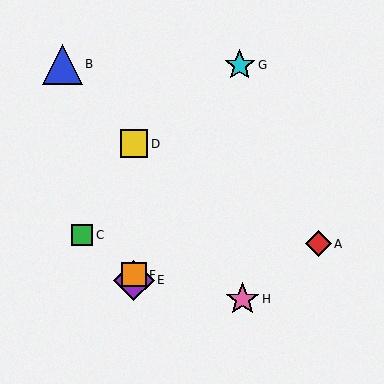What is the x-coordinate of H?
Object H is at x≈242.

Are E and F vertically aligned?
Yes, both are at x≈134.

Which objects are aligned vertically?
Objects D, E, F are aligned vertically.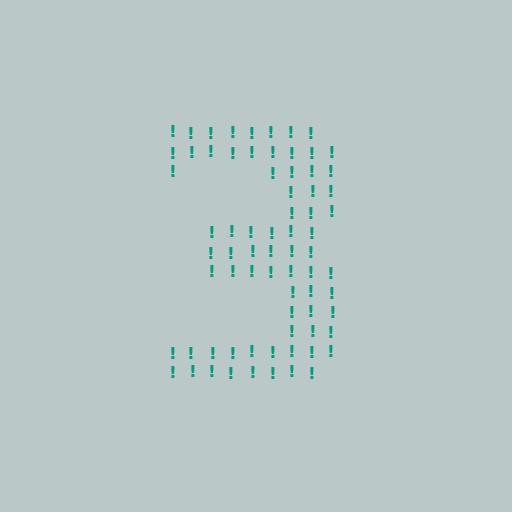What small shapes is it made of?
It is made of small exclamation marks.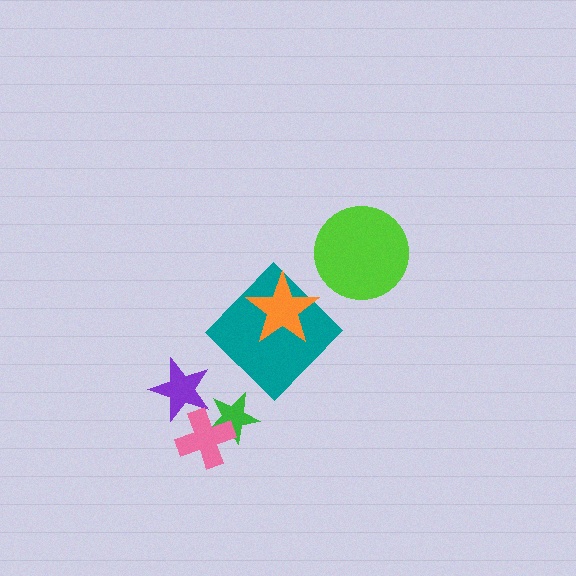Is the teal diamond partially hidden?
Yes, it is partially covered by another shape.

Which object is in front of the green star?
The pink cross is in front of the green star.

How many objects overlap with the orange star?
1 object overlaps with the orange star.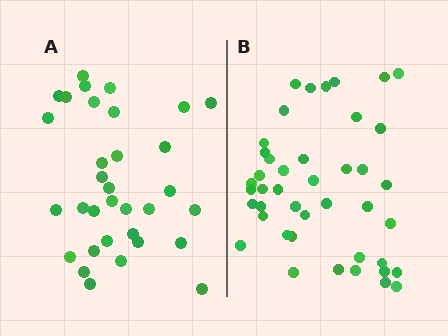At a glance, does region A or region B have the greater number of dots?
Region B (the right region) has more dots.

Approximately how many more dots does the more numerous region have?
Region B has roughly 10 or so more dots than region A.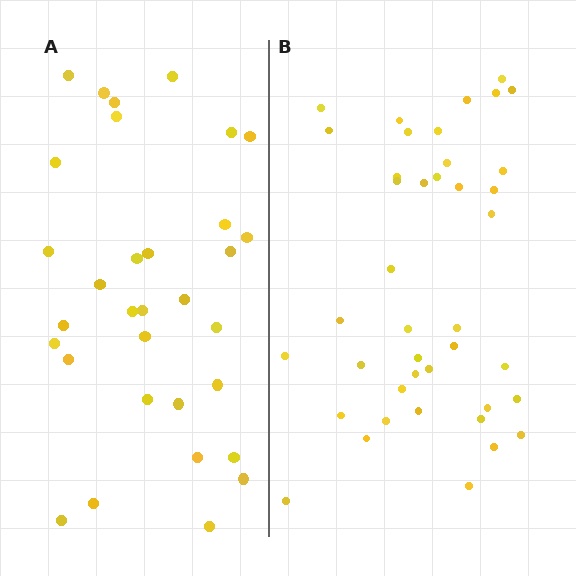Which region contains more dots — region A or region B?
Region B (the right region) has more dots.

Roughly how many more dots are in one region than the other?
Region B has roughly 8 or so more dots than region A.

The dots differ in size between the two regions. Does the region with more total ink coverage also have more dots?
No. Region A has more total ink coverage because its dots are larger, but region B actually contains more individual dots. Total area can be misleading — the number of items is what matters here.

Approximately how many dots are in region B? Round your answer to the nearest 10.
About 40 dots. (The exact count is 41, which rounds to 40.)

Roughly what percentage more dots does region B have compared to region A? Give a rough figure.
About 30% more.